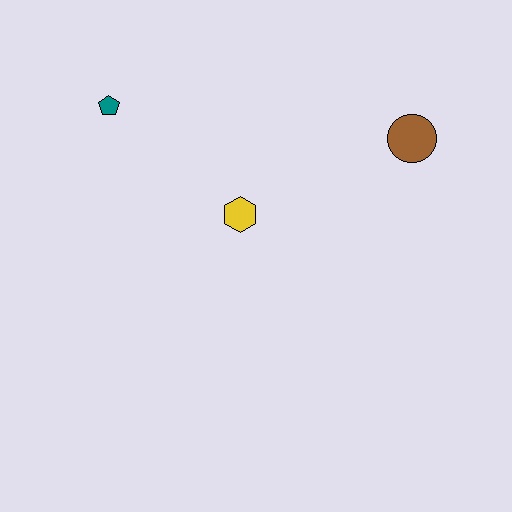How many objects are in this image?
There are 3 objects.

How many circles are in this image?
There is 1 circle.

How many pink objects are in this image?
There are no pink objects.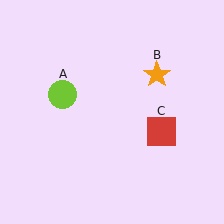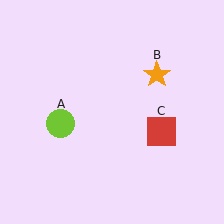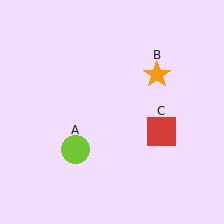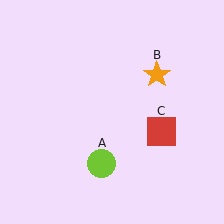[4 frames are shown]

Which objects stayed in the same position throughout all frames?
Orange star (object B) and red square (object C) remained stationary.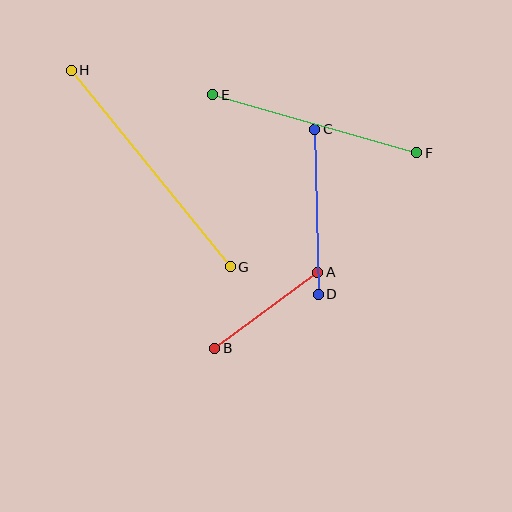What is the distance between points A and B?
The distance is approximately 128 pixels.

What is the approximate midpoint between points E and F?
The midpoint is at approximately (315, 124) pixels.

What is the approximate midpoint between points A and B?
The midpoint is at approximately (266, 310) pixels.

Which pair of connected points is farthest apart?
Points G and H are farthest apart.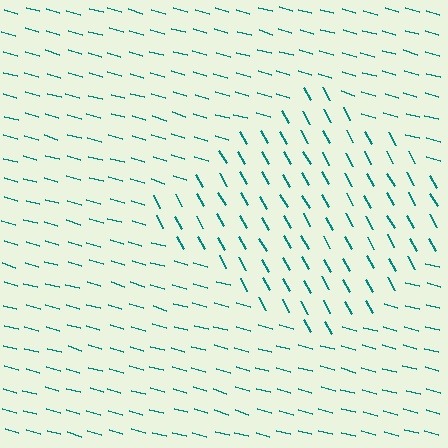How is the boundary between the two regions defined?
The boundary is defined purely by a change in line orientation (approximately 45 degrees difference). All lines are the same color and thickness.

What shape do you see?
I see a diamond.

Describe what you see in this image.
The image is filled with small teal line segments. A diamond region in the image has lines oriented differently from the surrounding lines, creating a visible texture boundary.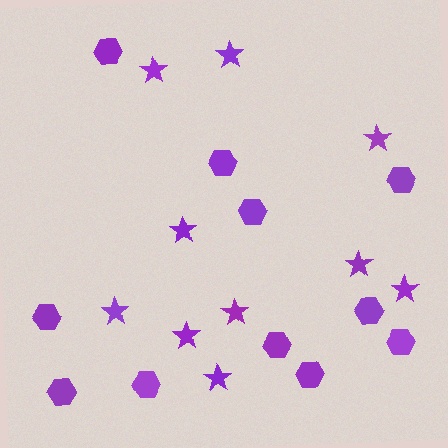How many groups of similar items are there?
There are 2 groups: one group of hexagons (11) and one group of stars (10).